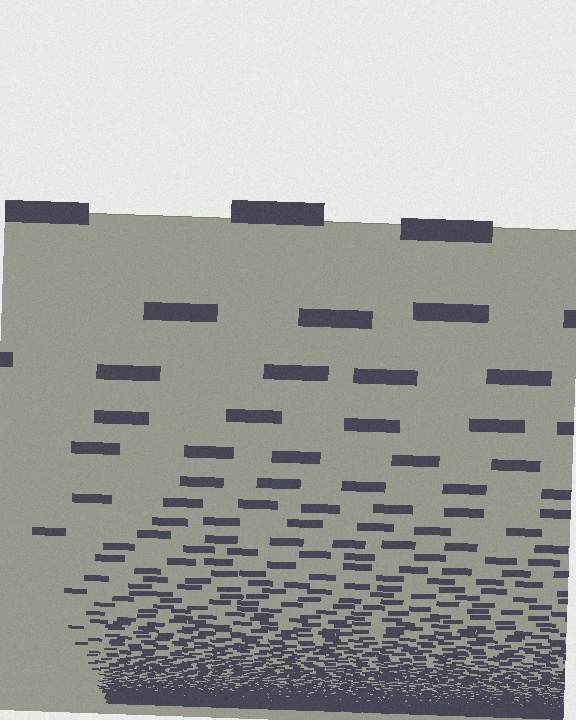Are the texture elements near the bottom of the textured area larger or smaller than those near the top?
Smaller. The gradient is inverted — elements near the bottom are smaller and denser.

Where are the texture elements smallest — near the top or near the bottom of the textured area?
Near the bottom.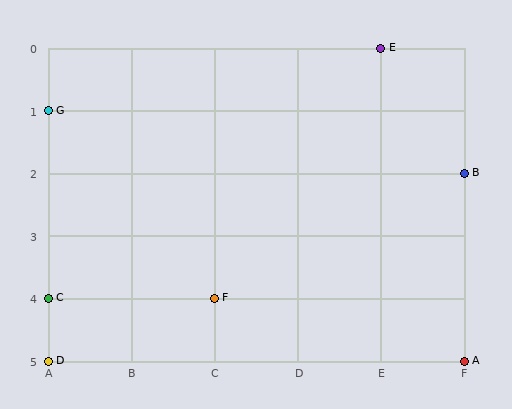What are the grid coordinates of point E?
Point E is at grid coordinates (E, 0).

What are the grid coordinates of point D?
Point D is at grid coordinates (A, 5).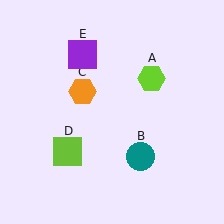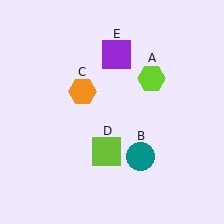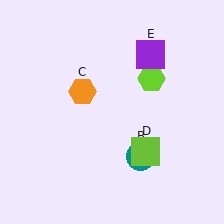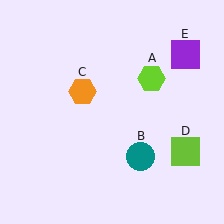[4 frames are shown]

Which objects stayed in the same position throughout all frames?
Lime hexagon (object A) and teal circle (object B) and orange hexagon (object C) remained stationary.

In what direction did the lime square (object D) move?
The lime square (object D) moved right.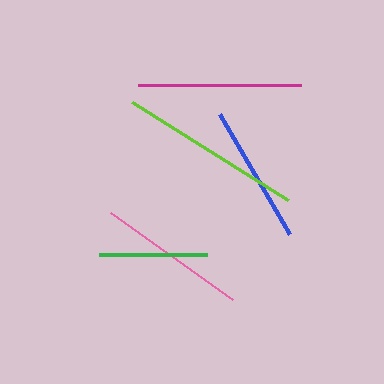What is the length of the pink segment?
The pink segment is approximately 150 pixels long.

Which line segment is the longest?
The lime line is the longest at approximately 184 pixels.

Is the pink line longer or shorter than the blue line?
The pink line is longer than the blue line.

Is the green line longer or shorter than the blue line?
The blue line is longer than the green line.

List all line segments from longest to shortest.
From longest to shortest: lime, magenta, pink, blue, green.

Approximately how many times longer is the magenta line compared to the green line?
The magenta line is approximately 1.5 times the length of the green line.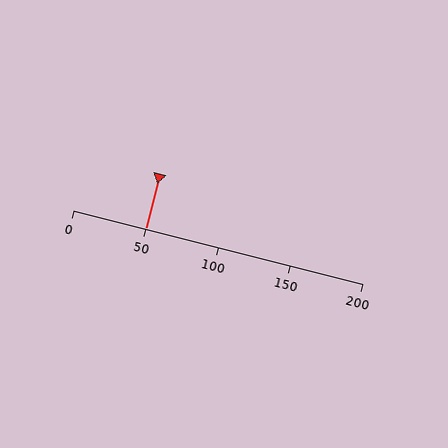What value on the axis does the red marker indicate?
The marker indicates approximately 50.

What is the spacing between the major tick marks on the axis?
The major ticks are spaced 50 apart.